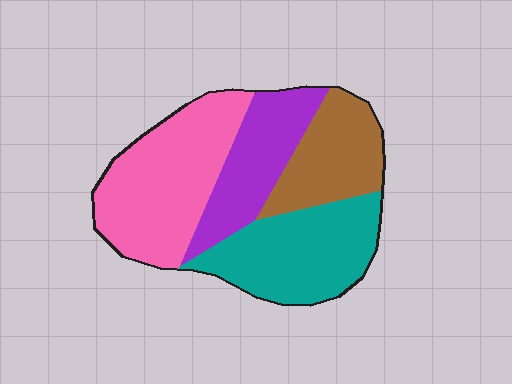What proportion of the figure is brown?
Brown covers 19% of the figure.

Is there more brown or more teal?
Teal.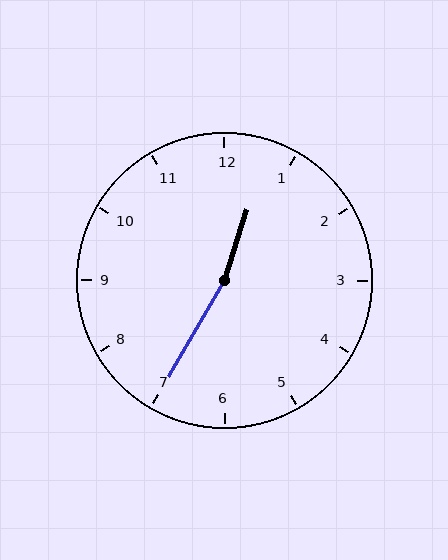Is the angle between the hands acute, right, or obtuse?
It is obtuse.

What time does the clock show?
12:35.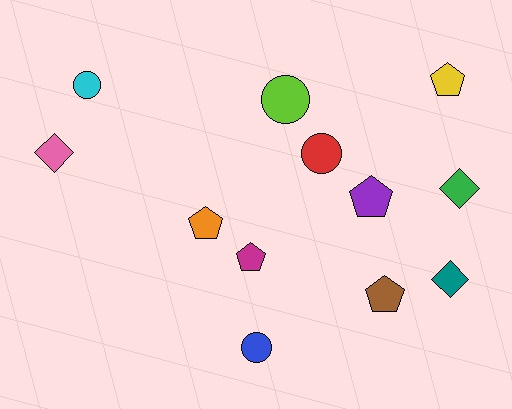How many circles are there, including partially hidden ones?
There are 4 circles.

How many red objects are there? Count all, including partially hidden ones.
There is 1 red object.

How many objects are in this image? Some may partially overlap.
There are 12 objects.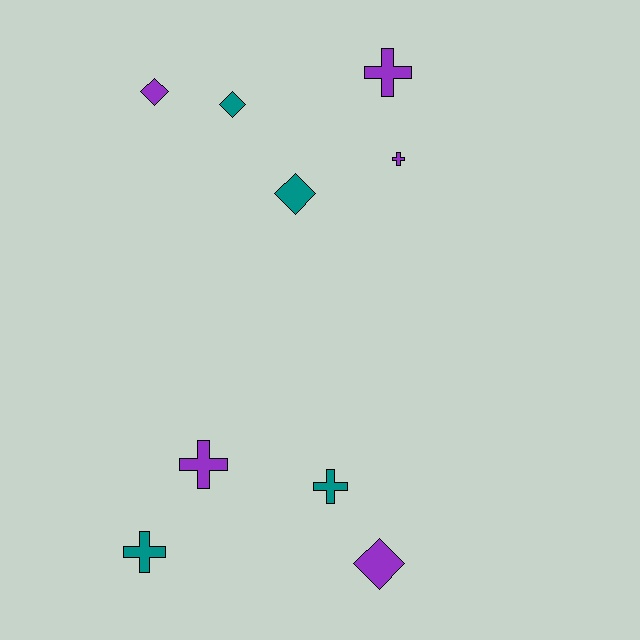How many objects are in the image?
There are 9 objects.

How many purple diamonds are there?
There are 2 purple diamonds.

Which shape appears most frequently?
Cross, with 5 objects.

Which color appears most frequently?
Purple, with 5 objects.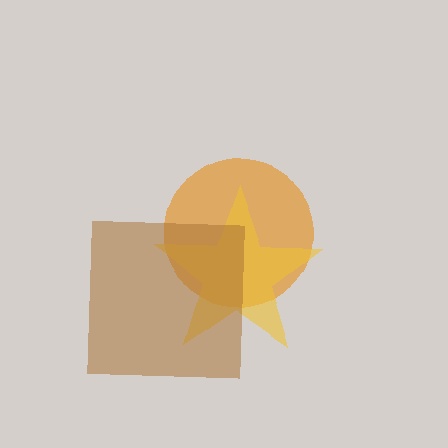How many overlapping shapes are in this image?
There are 3 overlapping shapes in the image.